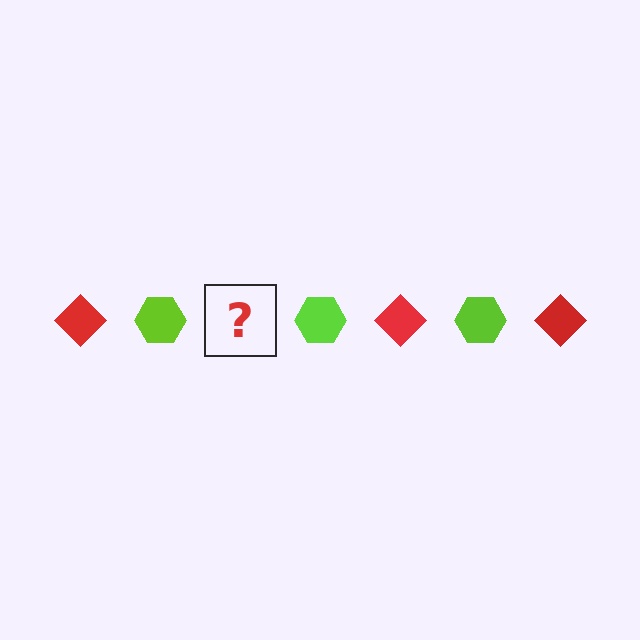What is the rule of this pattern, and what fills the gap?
The rule is that the pattern alternates between red diamond and lime hexagon. The gap should be filled with a red diamond.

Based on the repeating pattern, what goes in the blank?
The blank should be a red diamond.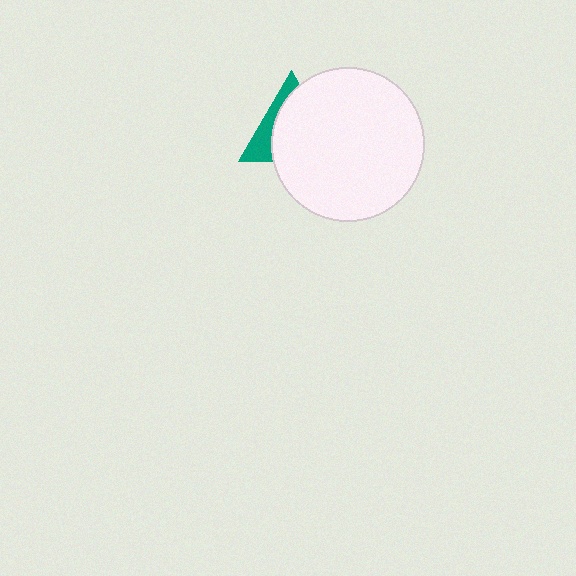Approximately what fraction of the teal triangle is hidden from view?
Roughly 70% of the teal triangle is hidden behind the white circle.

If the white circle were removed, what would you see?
You would see the complete teal triangle.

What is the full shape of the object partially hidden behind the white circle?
The partially hidden object is a teal triangle.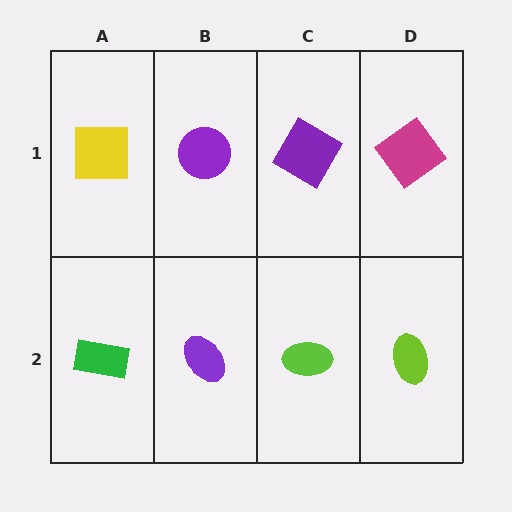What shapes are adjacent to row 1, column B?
A purple ellipse (row 2, column B), a yellow square (row 1, column A), a purple diamond (row 1, column C).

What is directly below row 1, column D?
A lime ellipse.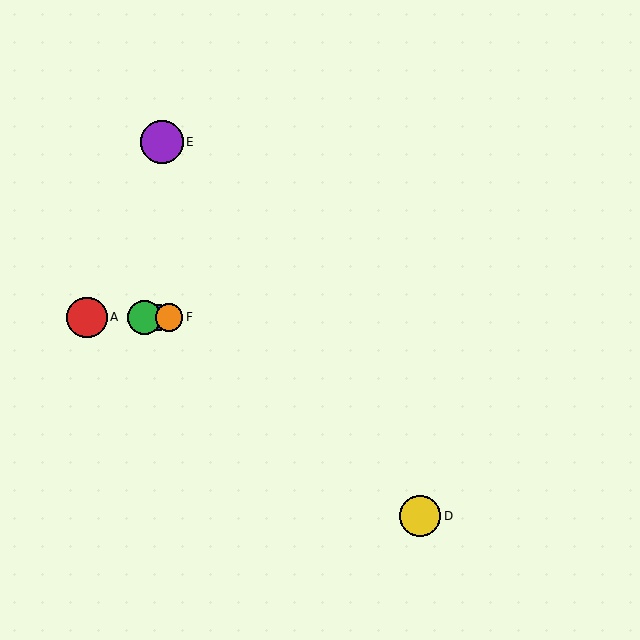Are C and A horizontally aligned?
Yes, both are at y≈317.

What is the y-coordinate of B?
Object B is at y≈317.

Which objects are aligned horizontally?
Objects A, B, C, F are aligned horizontally.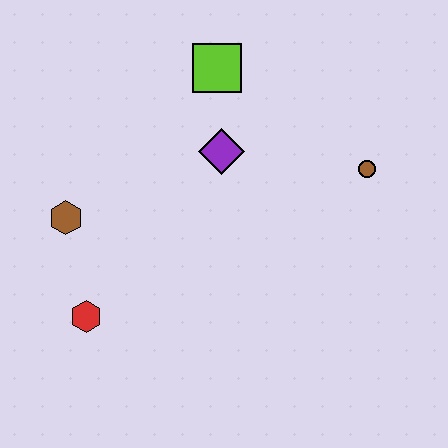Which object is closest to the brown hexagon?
The red hexagon is closest to the brown hexagon.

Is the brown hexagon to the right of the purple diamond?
No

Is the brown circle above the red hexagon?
Yes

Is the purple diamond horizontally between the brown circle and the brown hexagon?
Yes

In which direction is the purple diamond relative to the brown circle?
The purple diamond is to the left of the brown circle.